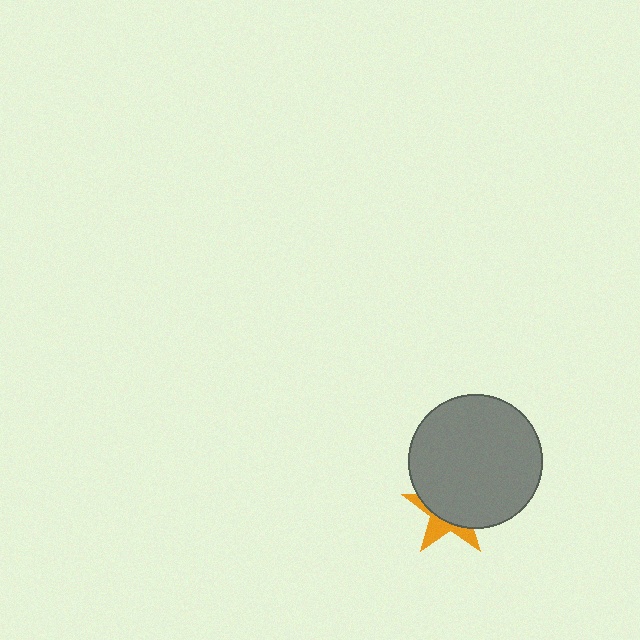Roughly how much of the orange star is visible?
A small part of it is visible (roughly 34%).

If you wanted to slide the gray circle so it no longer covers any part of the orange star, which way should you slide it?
Slide it up — that is the most direct way to separate the two shapes.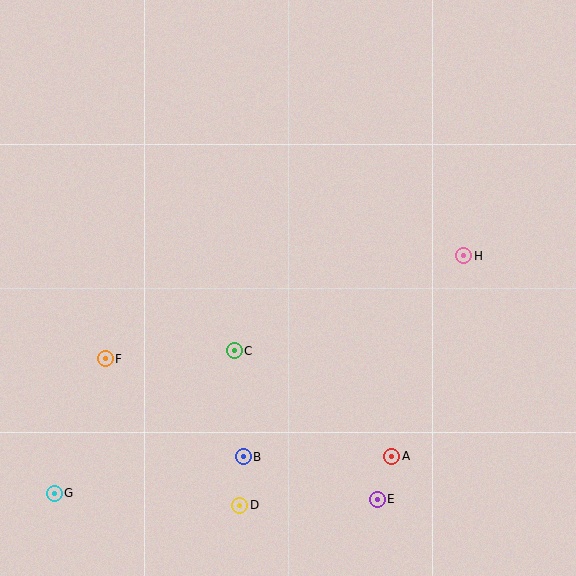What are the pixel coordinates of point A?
Point A is at (392, 456).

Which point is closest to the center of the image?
Point C at (234, 351) is closest to the center.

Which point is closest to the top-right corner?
Point H is closest to the top-right corner.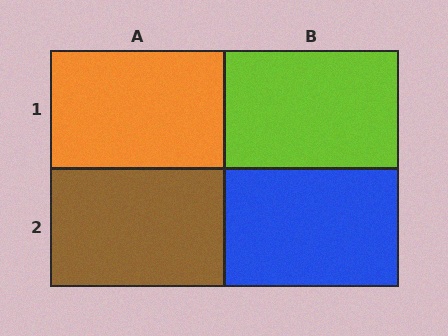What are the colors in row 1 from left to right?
Orange, lime.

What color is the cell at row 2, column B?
Blue.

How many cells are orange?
1 cell is orange.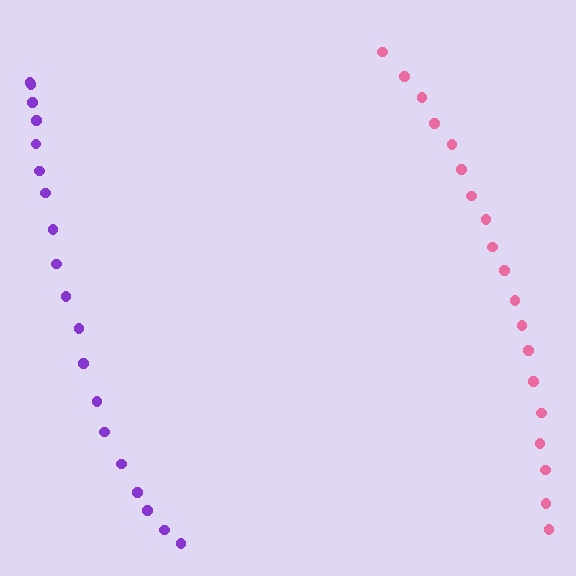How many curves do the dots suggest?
There are 2 distinct paths.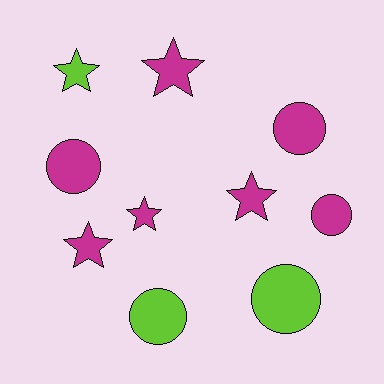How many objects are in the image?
There are 10 objects.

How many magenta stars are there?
There are 4 magenta stars.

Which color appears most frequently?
Magenta, with 7 objects.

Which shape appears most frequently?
Star, with 5 objects.